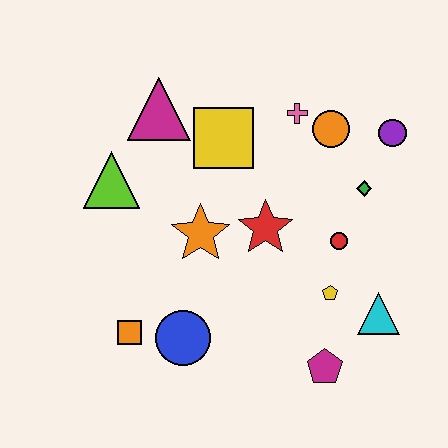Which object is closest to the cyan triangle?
The yellow pentagon is closest to the cyan triangle.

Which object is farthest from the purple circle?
The orange square is farthest from the purple circle.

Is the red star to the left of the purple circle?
Yes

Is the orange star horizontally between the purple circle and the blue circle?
Yes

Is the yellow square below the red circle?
No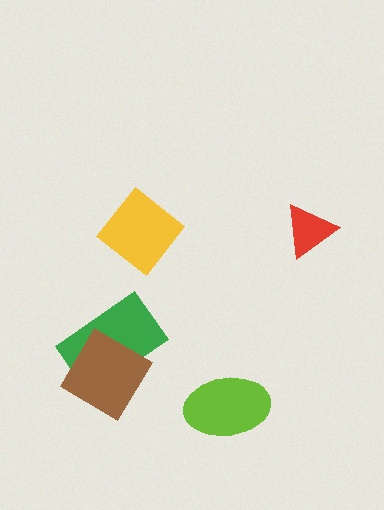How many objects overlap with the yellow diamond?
0 objects overlap with the yellow diamond.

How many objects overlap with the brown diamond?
1 object overlaps with the brown diamond.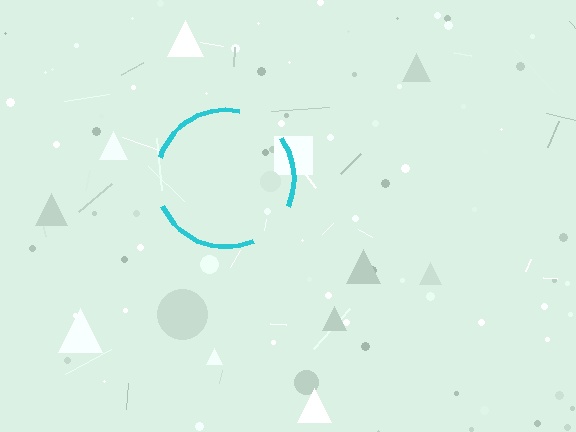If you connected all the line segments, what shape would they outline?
They would outline a circle.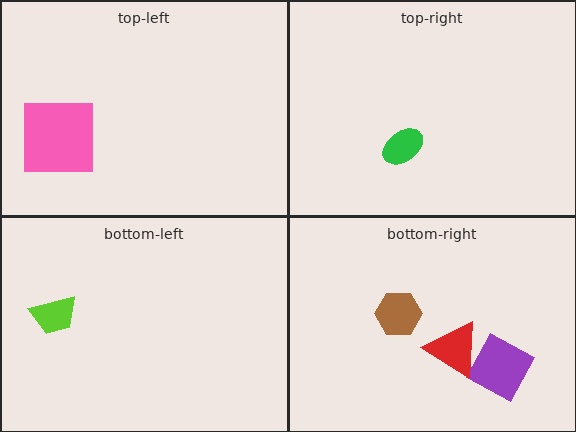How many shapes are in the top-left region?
1.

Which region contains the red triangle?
The bottom-right region.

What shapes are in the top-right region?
The green ellipse.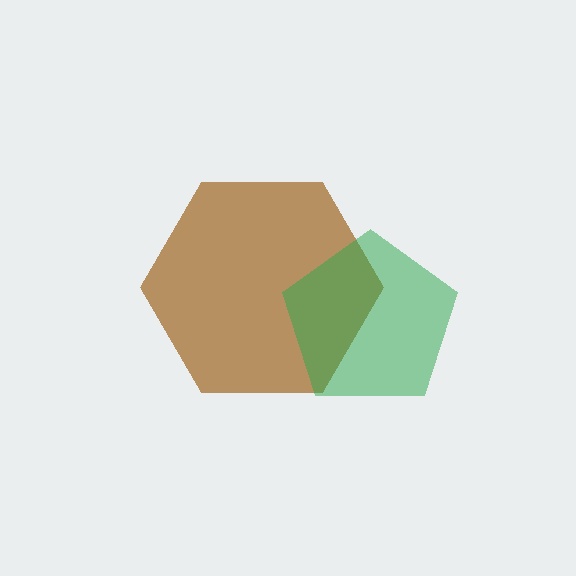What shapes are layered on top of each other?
The layered shapes are: a brown hexagon, a green pentagon.